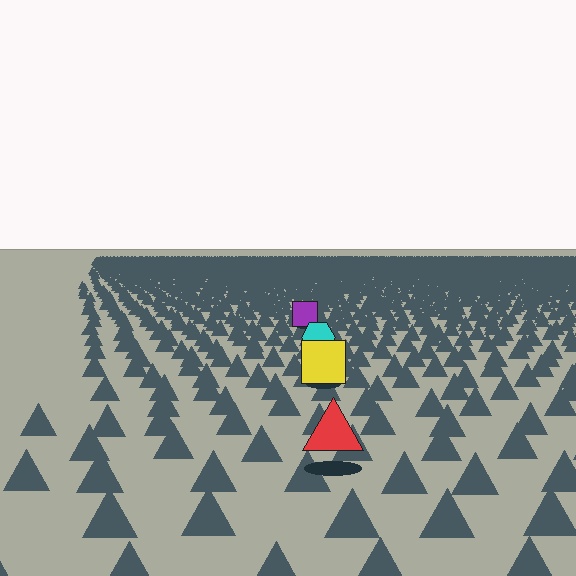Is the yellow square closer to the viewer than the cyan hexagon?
Yes. The yellow square is closer — you can tell from the texture gradient: the ground texture is coarser near it.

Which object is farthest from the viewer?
The purple square is farthest from the viewer. It appears smaller and the ground texture around it is denser.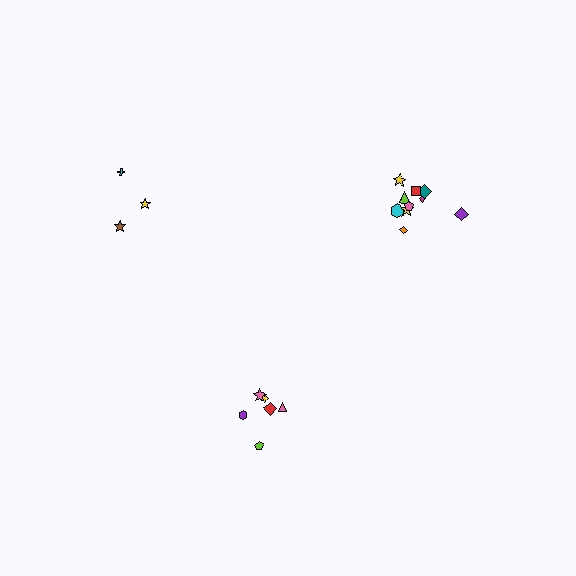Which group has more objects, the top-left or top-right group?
The top-right group.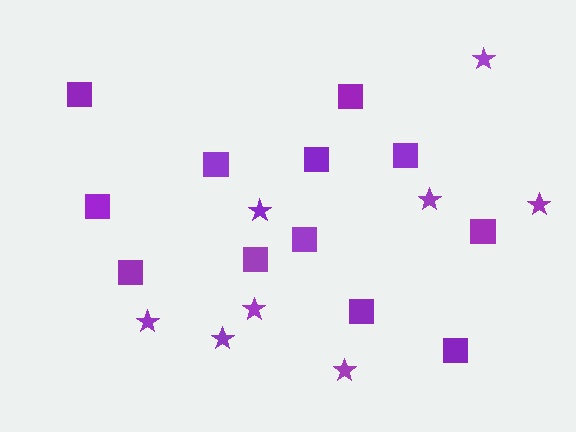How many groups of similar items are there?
There are 2 groups: one group of stars (8) and one group of squares (12).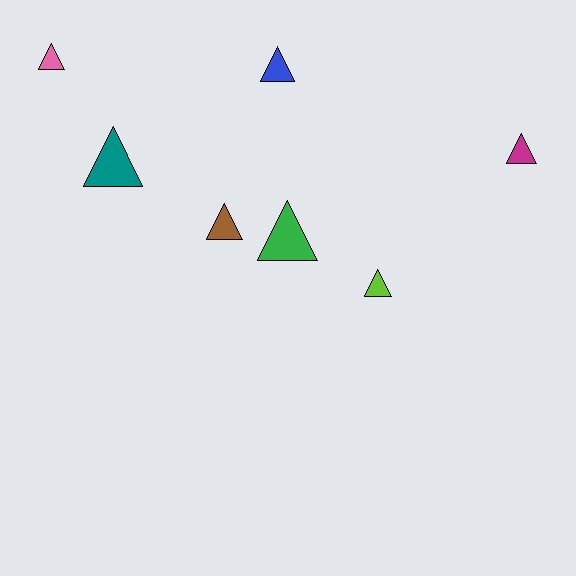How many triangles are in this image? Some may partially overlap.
There are 7 triangles.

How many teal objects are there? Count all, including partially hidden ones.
There is 1 teal object.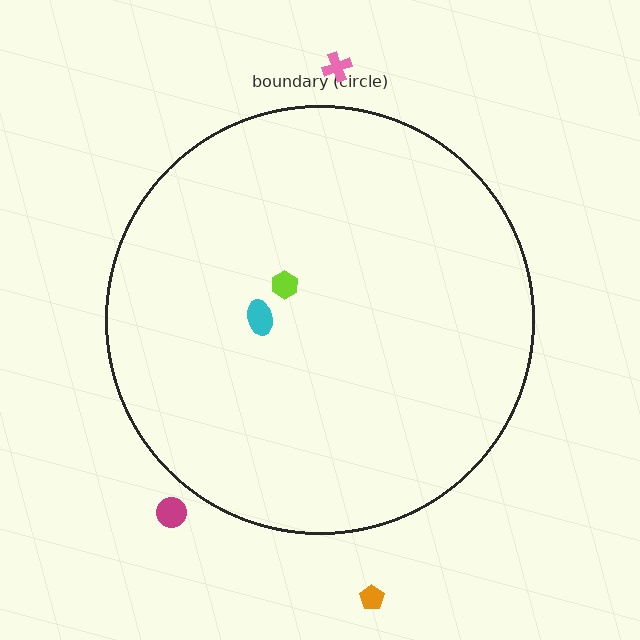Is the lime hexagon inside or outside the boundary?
Inside.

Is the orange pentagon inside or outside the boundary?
Outside.